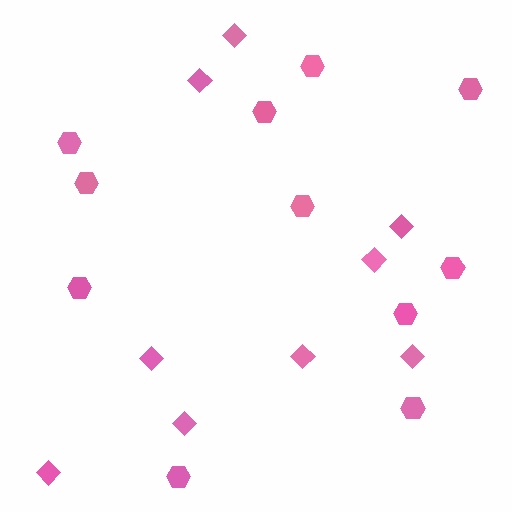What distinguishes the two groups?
There are 2 groups: one group of hexagons (11) and one group of diamonds (9).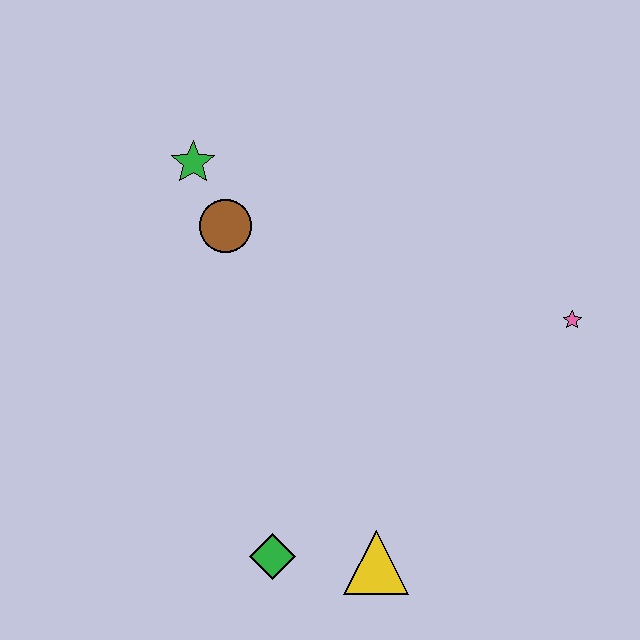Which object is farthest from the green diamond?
The green star is farthest from the green diamond.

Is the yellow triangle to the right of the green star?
Yes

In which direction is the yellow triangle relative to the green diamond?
The yellow triangle is to the right of the green diamond.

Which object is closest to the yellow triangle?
The green diamond is closest to the yellow triangle.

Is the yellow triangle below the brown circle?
Yes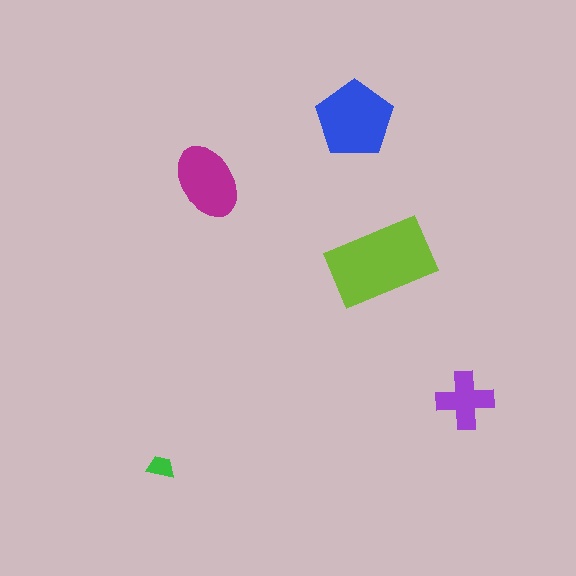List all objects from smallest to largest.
The green trapezoid, the purple cross, the magenta ellipse, the blue pentagon, the lime rectangle.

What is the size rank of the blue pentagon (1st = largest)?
2nd.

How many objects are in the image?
There are 5 objects in the image.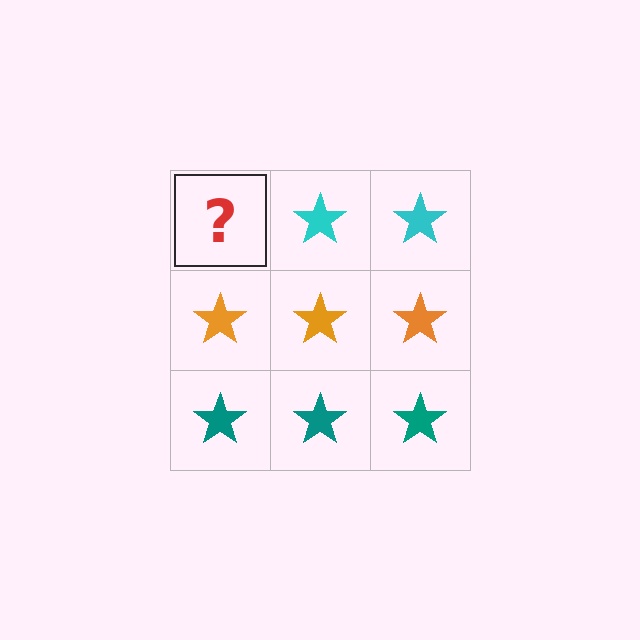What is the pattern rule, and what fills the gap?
The rule is that each row has a consistent color. The gap should be filled with a cyan star.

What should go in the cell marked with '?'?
The missing cell should contain a cyan star.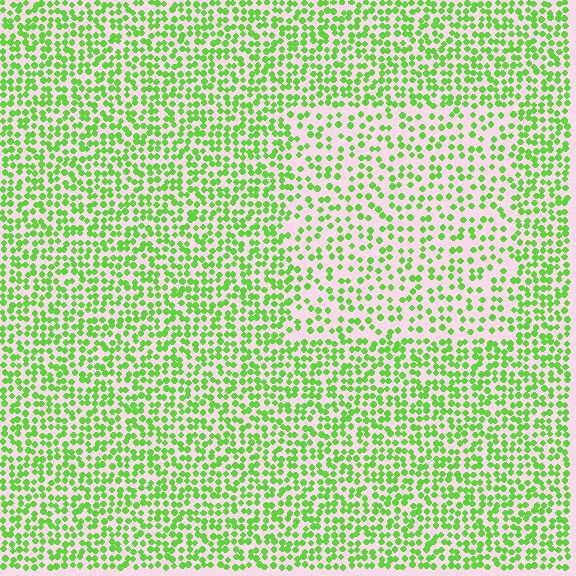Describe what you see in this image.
The image contains small lime elements arranged at two different densities. A rectangle-shaped region is visible where the elements are less densely packed than the surrounding area.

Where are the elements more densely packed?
The elements are more densely packed outside the rectangle boundary.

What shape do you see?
I see a rectangle.